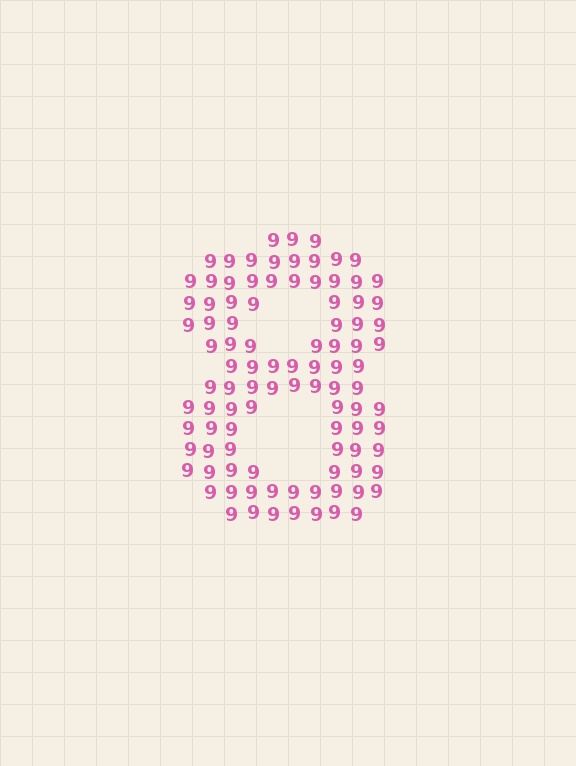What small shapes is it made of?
It is made of small digit 9's.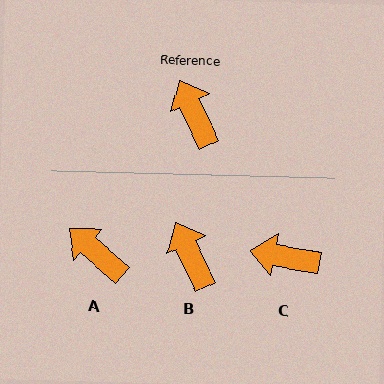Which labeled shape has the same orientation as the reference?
B.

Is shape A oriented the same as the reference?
No, it is off by about 24 degrees.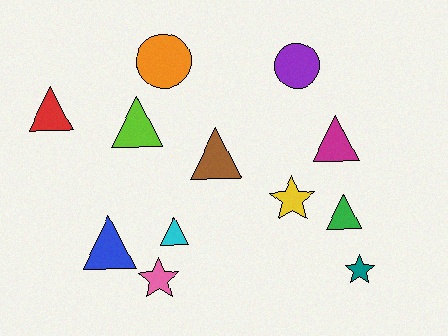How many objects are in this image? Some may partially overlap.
There are 12 objects.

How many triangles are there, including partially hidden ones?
There are 7 triangles.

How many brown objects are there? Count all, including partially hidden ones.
There is 1 brown object.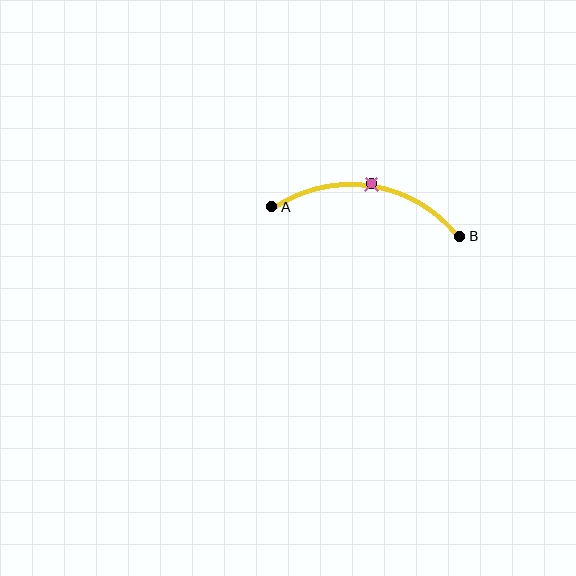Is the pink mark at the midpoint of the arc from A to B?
Yes. The pink mark lies on the arc at equal arc-length from both A and B — it is the arc midpoint.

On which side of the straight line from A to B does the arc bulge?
The arc bulges above the straight line connecting A and B.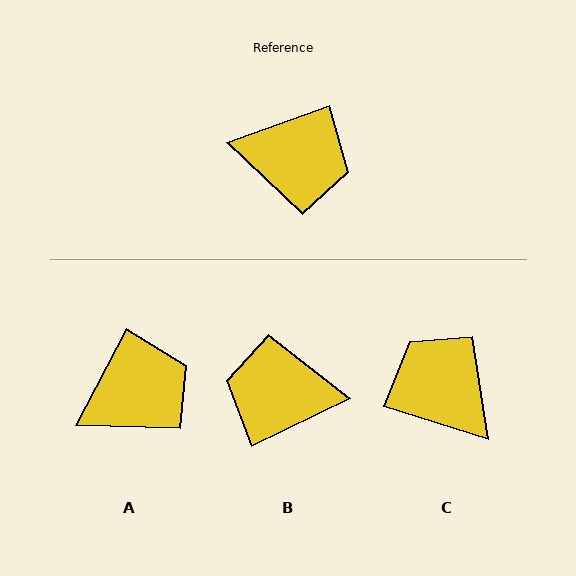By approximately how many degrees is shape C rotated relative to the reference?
Approximately 143 degrees counter-clockwise.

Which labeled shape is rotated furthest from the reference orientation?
B, about 175 degrees away.